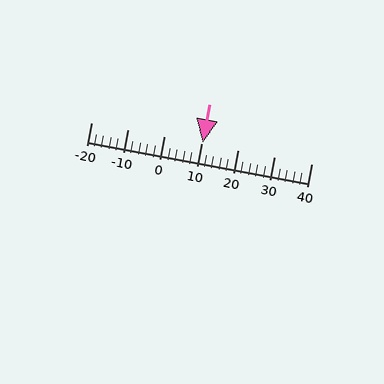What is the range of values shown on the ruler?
The ruler shows values from -20 to 40.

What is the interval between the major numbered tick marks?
The major tick marks are spaced 10 units apart.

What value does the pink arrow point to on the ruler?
The pink arrow points to approximately 10.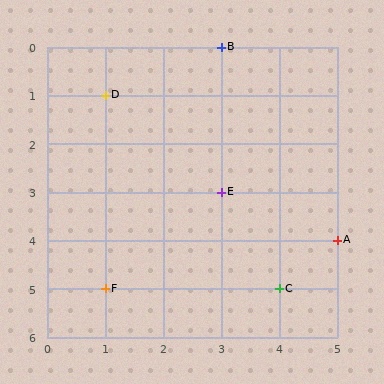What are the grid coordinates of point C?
Point C is at grid coordinates (4, 5).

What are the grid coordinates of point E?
Point E is at grid coordinates (3, 3).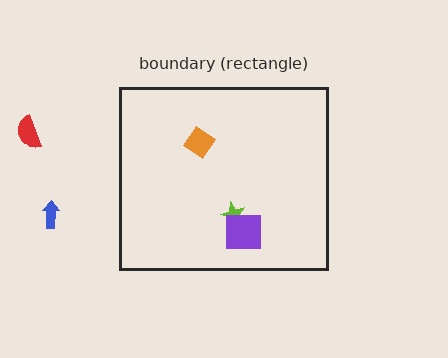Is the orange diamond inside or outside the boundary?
Inside.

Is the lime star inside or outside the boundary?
Inside.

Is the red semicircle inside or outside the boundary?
Outside.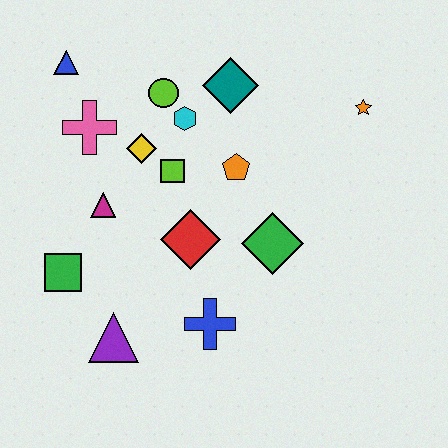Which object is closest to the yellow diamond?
The lime square is closest to the yellow diamond.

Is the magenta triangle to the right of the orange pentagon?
No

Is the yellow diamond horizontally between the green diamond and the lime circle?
No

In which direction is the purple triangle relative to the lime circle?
The purple triangle is below the lime circle.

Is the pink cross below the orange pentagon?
No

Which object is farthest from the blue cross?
The blue triangle is farthest from the blue cross.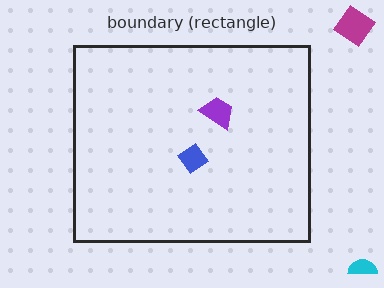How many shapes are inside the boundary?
2 inside, 2 outside.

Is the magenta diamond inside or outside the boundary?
Outside.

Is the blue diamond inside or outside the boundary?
Inside.